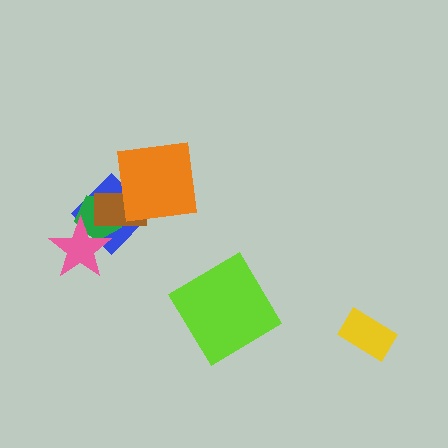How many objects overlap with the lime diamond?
0 objects overlap with the lime diamond.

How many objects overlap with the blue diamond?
4 objects overlap with the blue diamond.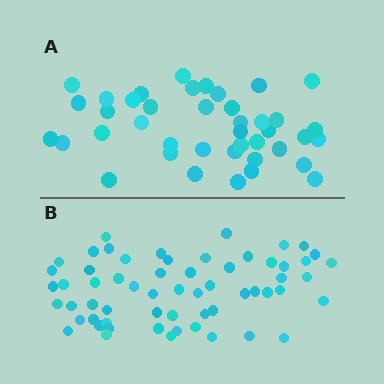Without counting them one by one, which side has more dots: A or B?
Region B (the bottom region) has more dots.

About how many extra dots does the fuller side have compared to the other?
Region B has approximately 20 more dots than region A.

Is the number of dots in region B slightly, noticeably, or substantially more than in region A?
Region B has substantially more. The ratio is roughly 1.5 to 1.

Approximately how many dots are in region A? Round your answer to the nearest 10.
About 40 dots. (The exact count is 41, which rounds to 40.)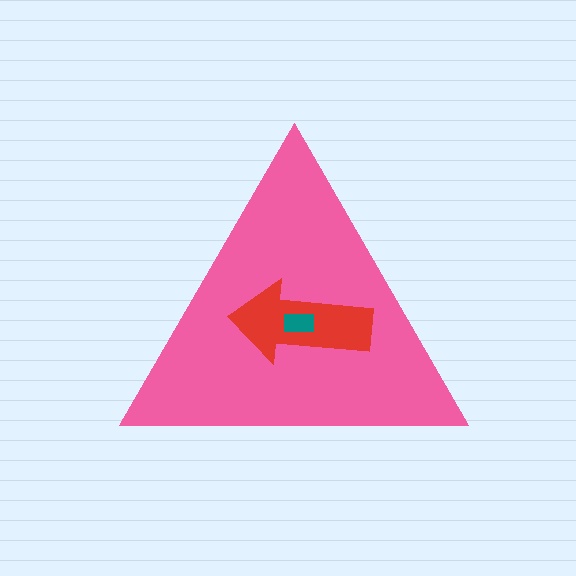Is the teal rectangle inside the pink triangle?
Yes.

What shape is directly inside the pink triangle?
The red arrow.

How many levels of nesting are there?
3.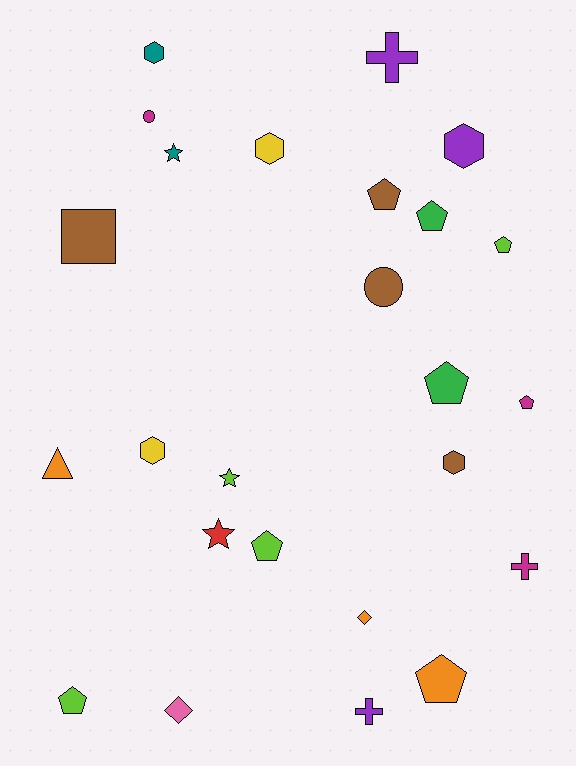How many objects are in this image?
There are 25 objects.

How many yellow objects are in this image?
There are 2 yellow objects.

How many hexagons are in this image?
There are 5 hexagons.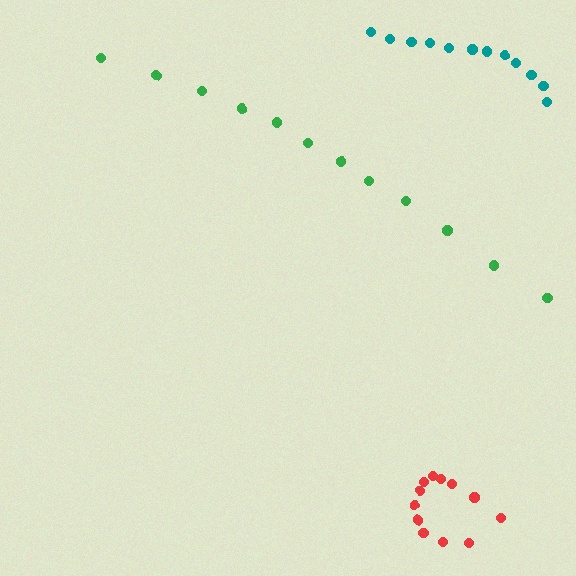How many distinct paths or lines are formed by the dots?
There are 3 distinct paths.